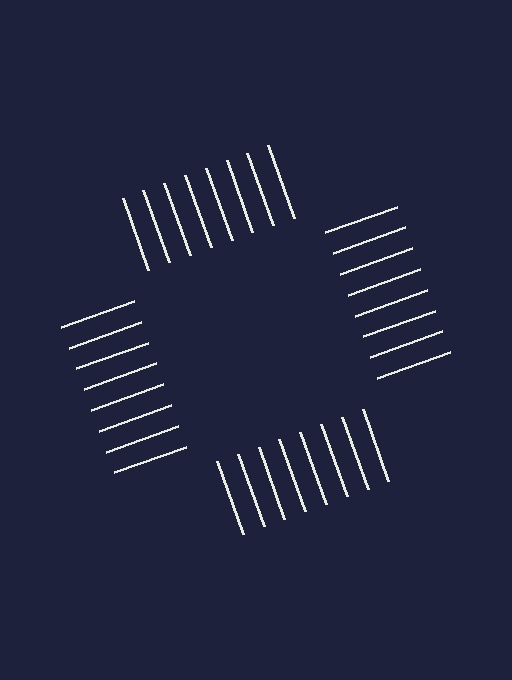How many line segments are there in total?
32 — 8 along each of the 4 edges.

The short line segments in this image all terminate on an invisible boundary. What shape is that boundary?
An illusory square — the line segments terminate on its edges but no continuous stroke is drawn.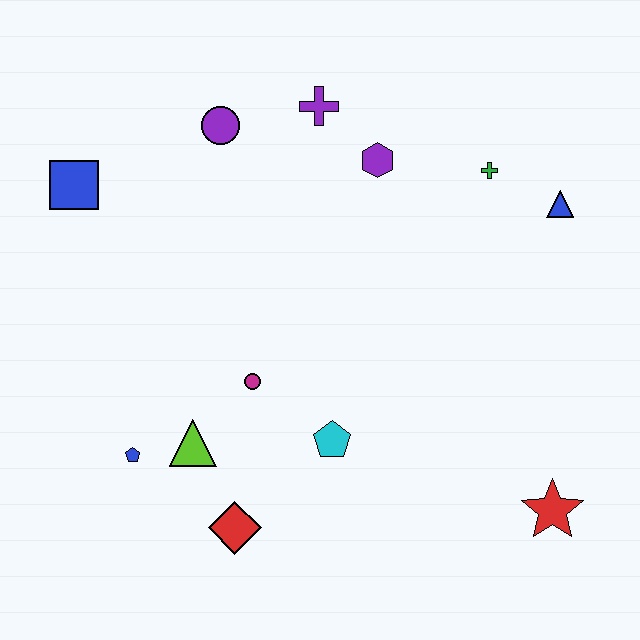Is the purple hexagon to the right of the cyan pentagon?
Yes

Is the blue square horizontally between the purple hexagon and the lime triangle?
No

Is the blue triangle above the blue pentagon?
Yes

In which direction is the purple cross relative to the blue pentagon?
The purple cross is above the blue pentagon.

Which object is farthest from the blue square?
The red star is farthest from the blue square.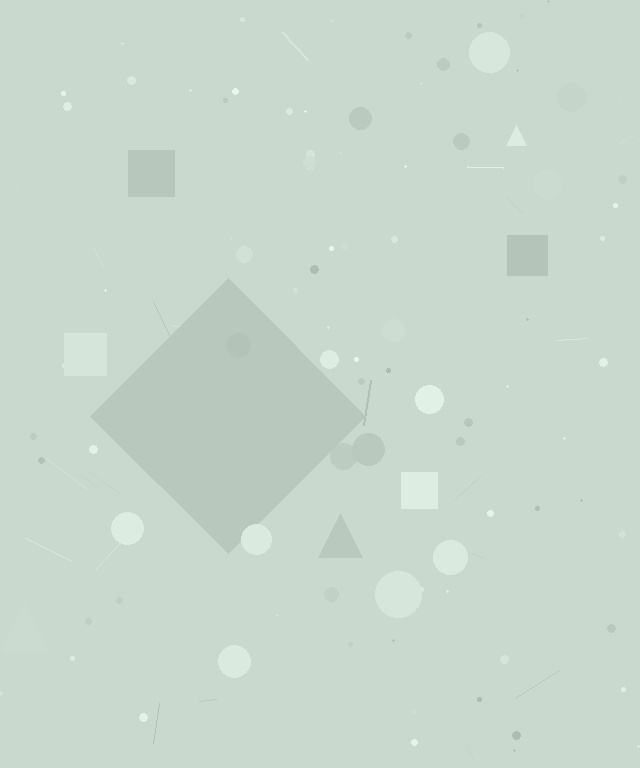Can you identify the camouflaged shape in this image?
The camouflaged shape is a diamond.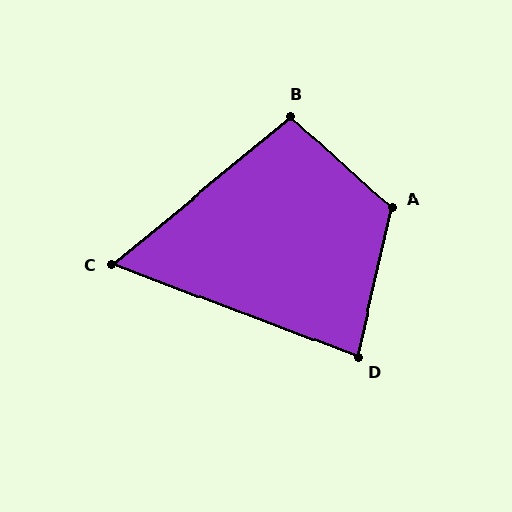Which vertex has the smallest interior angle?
C, at approximately 60 degrees.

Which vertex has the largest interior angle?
A, at approximately 120 degrees.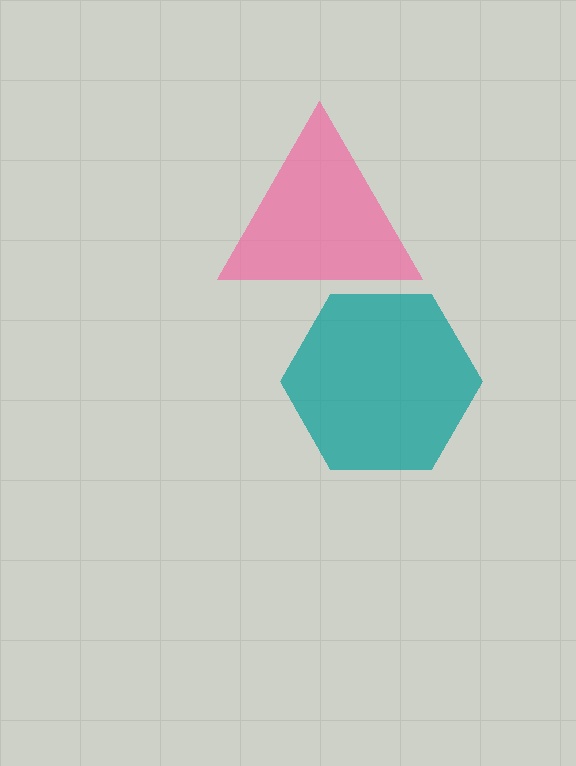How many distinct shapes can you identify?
There are 2 distinct shapes: a pink triangle, a teal hexagon.